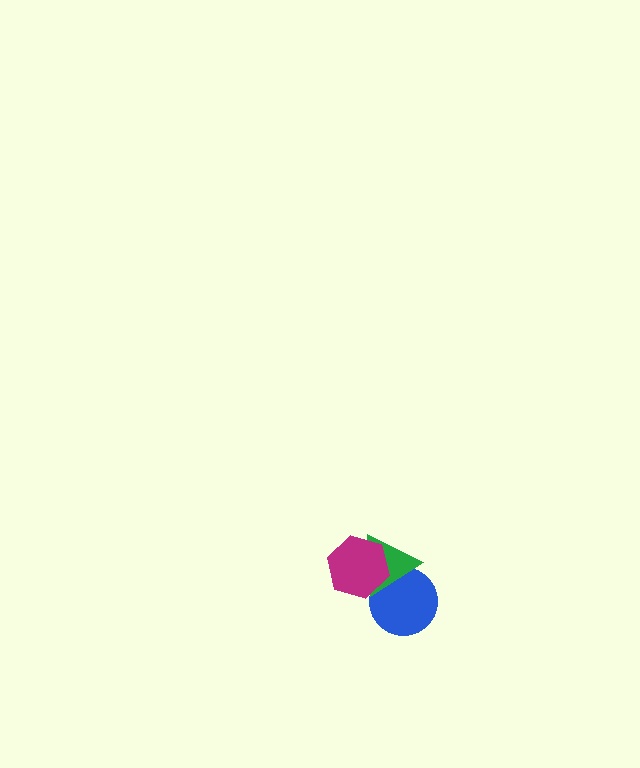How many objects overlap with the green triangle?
2 objects overlap with the green triangle.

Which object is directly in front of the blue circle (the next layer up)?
The green triangle is directly in front of the blue circle.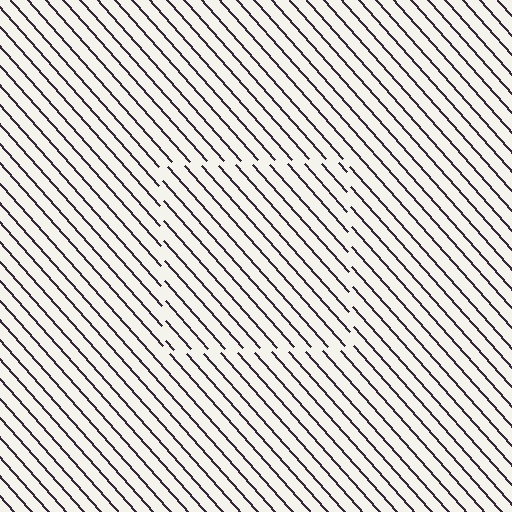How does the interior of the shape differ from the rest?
The interior of the shape contains the same grating, shifted by half a period — the contour is defined by the phase discontinuity where line-ends from the inner and outer gratings abut.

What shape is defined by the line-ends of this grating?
An illusory square. The interior of the shape contains the same grating, shifted by half a period — the contour is defined by the phase discontinuity where line-ends from the inner and outer gratings abut.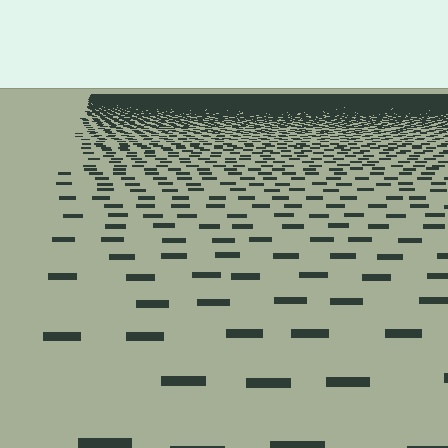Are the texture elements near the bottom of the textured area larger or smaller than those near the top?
Larger. Near the bottom, elements are closer to the viewer and appear at a bigger on-screen size.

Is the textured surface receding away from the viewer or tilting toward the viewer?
The surface is receding away from the viewer. Texture elements get smaller and denser toward the top.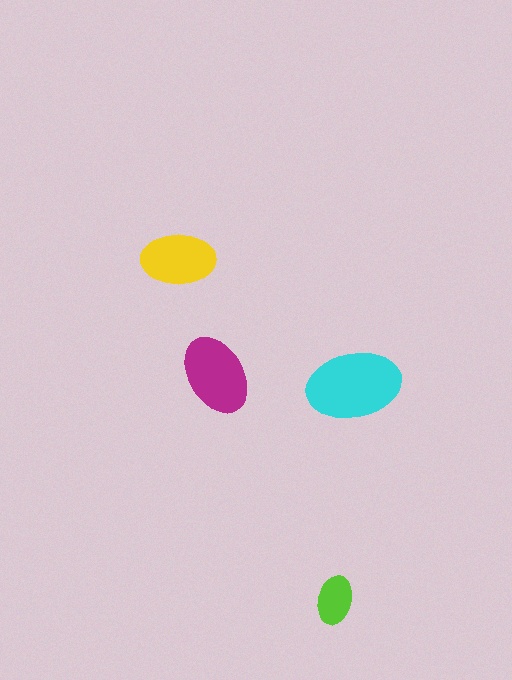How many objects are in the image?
There are 4 objects in the image.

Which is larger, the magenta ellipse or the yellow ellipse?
The magenta one.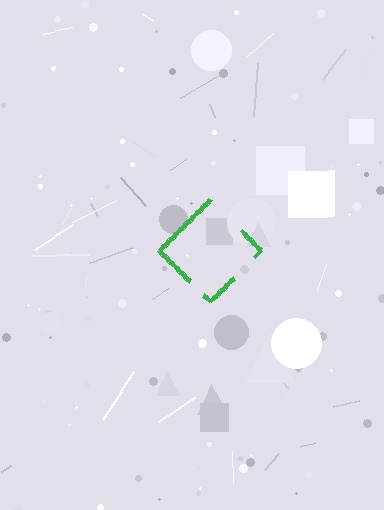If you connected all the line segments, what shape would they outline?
They would outline a diamond.